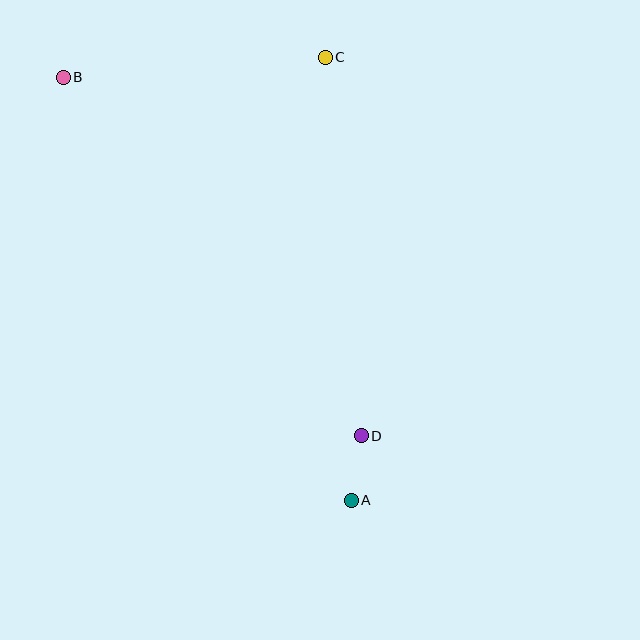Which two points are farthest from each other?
Points A and B are farthest from each other.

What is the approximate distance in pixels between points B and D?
The distance between B and D is approximately 466 pixels.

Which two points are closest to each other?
Points A and D are closest to each other.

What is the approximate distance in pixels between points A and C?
The distance between A and C is approximately 444 pixels.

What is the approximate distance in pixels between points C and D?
The distance between C and D is approximately 380 pixels.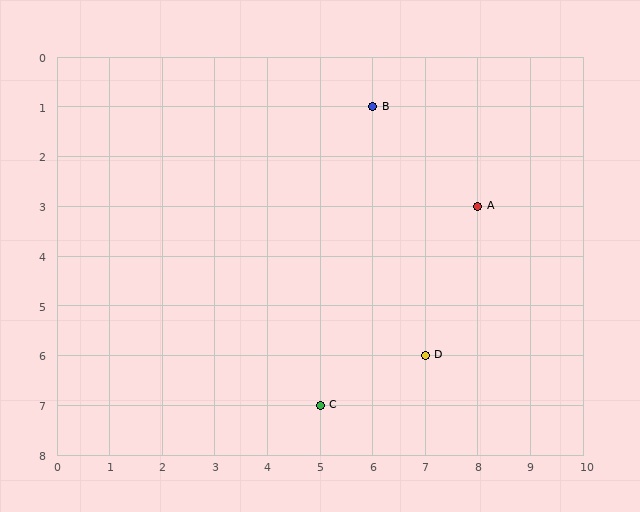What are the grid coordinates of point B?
Point B is at grid coordinates (6, 1).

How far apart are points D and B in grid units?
Points D and B are 1 column and 5 rows apart (about 5.1 grid units diagonally).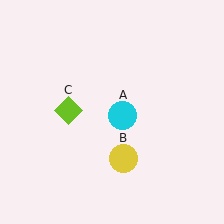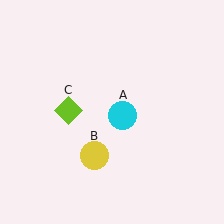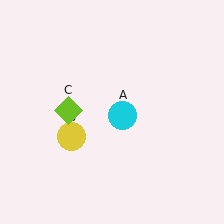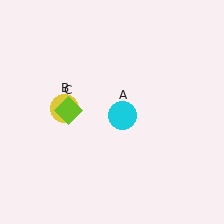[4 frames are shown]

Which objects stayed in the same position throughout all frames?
Cyan circle (object A) and lime diamond (object C) remained stationary.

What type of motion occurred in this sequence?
The yellow circle (object B) rotated clockwise around the center of the scene.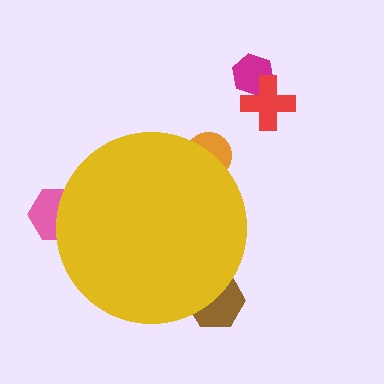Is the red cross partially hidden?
No, the red cross is fully visible.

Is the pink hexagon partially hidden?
Yes, the pink hexagon is partially hidden behind the yellow circle.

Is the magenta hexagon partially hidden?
No, the magenta hexagon is fully visible.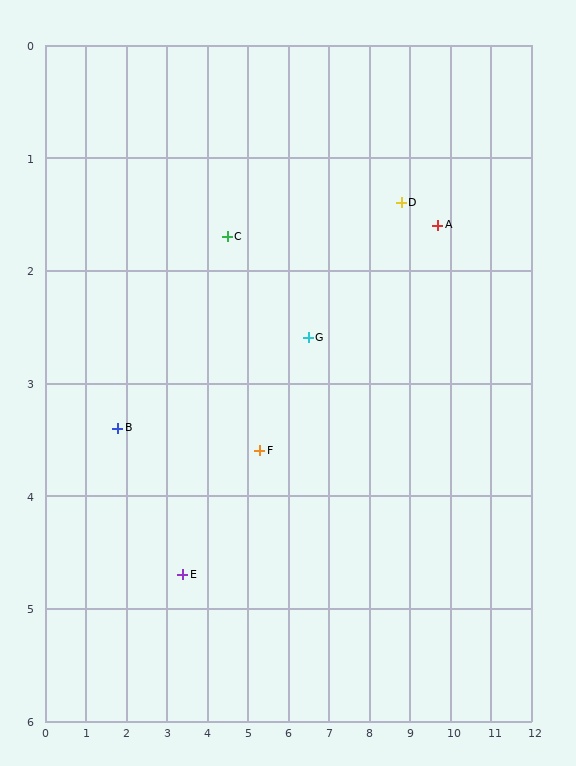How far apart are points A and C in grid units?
Points A and C are about 5.2 grid units apart.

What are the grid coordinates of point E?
Point E is at approximately (3.4, 4.7).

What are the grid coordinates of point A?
Point A is at approximately (9.7, 1.6).